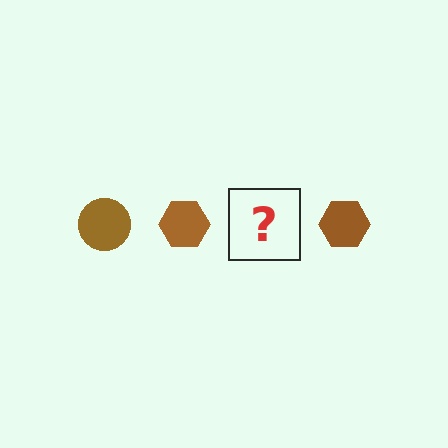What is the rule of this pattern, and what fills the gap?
The rule is that the pattern cycles through circle, hexagon shapes in brown. The gap should be filled with a brown circle.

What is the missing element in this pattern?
The missing element is a brown circle.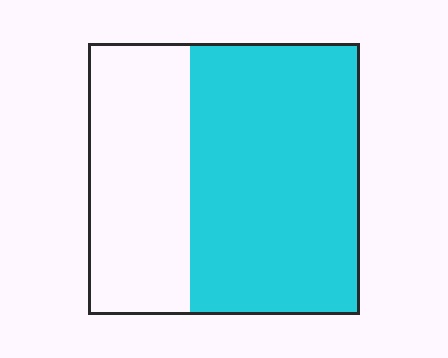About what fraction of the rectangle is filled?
About five eighths (5/8).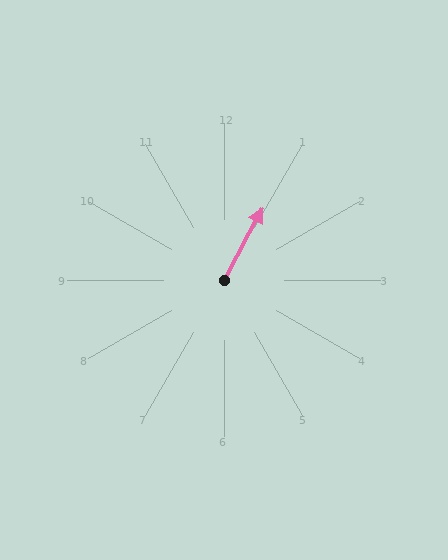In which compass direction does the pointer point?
Northeast.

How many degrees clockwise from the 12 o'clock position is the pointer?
Approximately 28 degrees.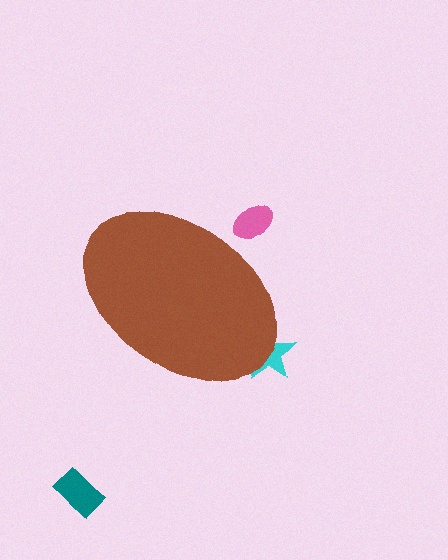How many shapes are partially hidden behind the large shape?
2 shapes are partially hidden.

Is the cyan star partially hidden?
Yes, the cyan star is partially hidden behind the brown ellipse.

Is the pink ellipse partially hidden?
Yes, the pink ellipse is partially hidden behind the brown ellipse.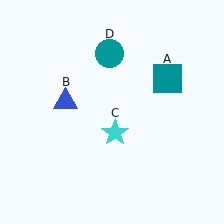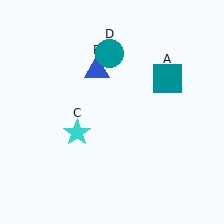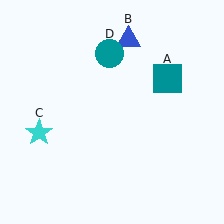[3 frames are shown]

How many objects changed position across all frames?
2 objects changed position: blue triangle (object B), cyan star (object C).